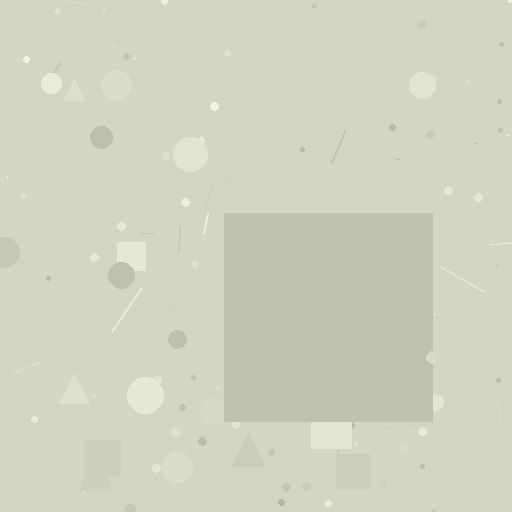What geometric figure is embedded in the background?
A square is embedded in the background.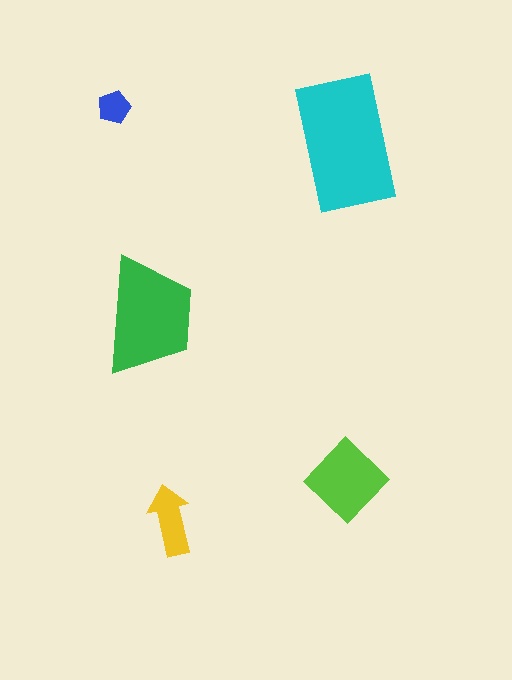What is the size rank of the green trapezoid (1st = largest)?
2nd.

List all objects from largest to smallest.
The cyan rectangle, the green trapezoid, the lime diamond, the yellow arrow, the blue pentagon.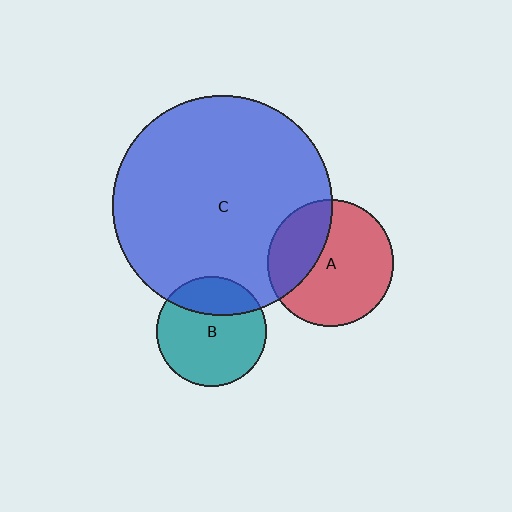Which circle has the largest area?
Circle C (blue).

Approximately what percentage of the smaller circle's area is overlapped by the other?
Approximately 30%.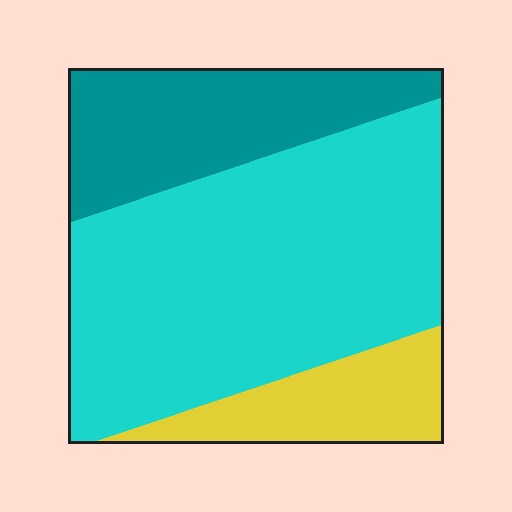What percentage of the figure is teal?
Teal takes up between a sixth and a third of the figure.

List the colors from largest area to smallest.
From largest to smallest: cyan, teal, yellow.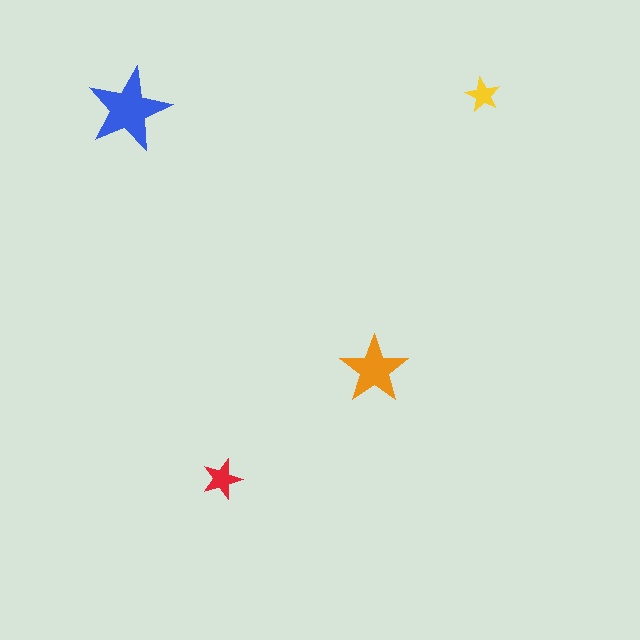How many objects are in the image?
There are 4 objects in the image.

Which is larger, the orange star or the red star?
The orange one.